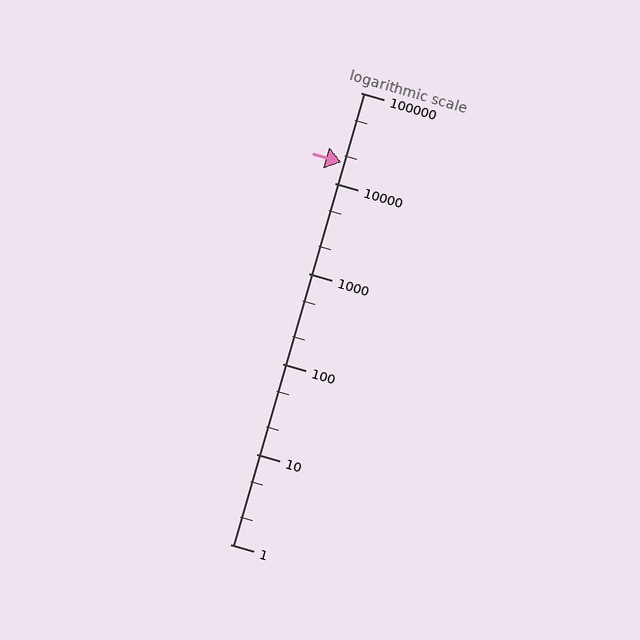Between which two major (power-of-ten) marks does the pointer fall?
The pointer is between 10000 and 100000.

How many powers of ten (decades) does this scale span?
The scale spans 5 decades, from 1 to 100000.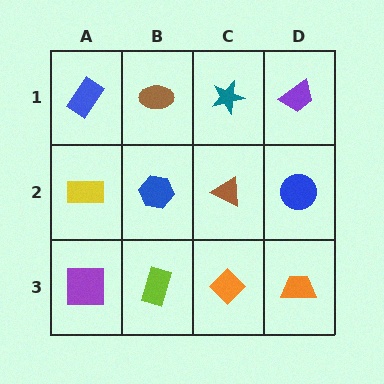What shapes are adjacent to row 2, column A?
A blue rectangle (row 1, column A), a purple square (row 3, column A), a blue hexagon (row 2, column B).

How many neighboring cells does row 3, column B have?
3.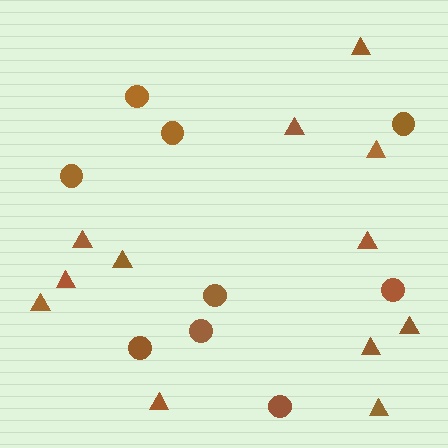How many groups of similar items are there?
There are 2 groups: one group of circles (9) and one group of triangles (12).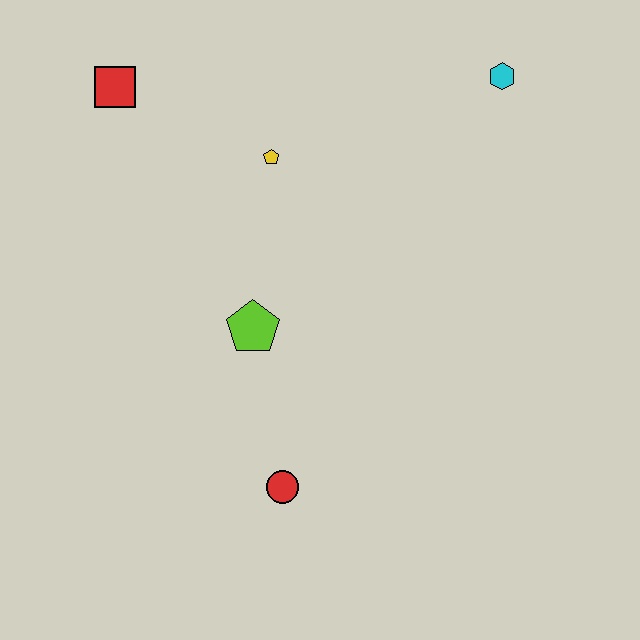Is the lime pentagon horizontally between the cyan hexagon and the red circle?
No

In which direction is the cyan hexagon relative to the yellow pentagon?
The cyan hexagon is to the right of the yellow pentagon.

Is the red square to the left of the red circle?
Yes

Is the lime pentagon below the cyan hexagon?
Yes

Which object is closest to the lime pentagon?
The red circle is closest to the lime pentagon.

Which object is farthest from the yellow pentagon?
The red circle is farthest from the yellow pentagon.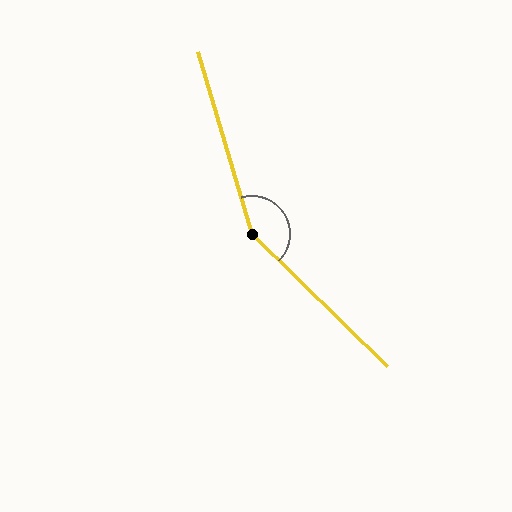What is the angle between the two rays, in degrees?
Approximately 151 degrees.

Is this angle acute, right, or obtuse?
It is obtuse.